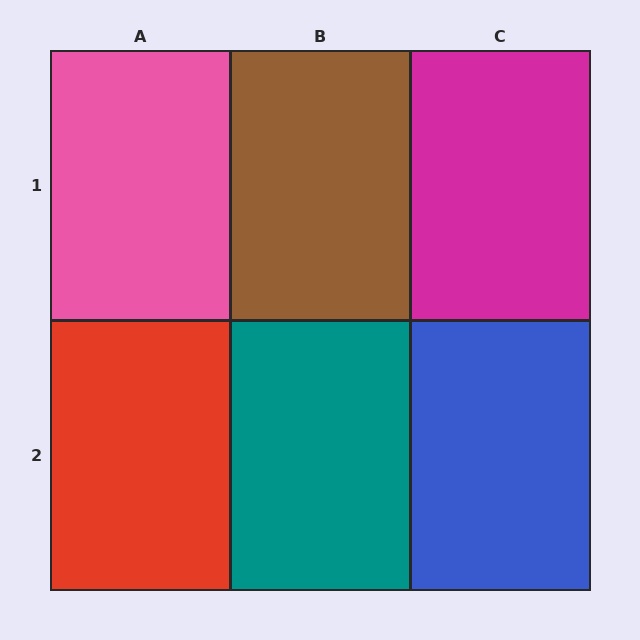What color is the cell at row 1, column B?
Brown.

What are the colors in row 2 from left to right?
Red, teal, blue.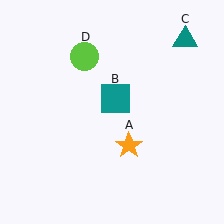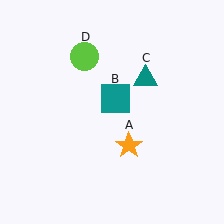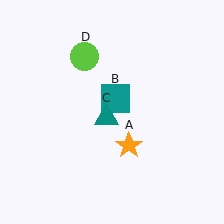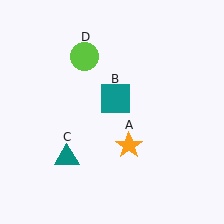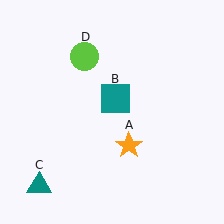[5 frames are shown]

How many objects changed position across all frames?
1 object changed position: teal triangle (object C).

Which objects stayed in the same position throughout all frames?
Orange star (object A) and teal square (object B) and lime circle (object D) remained stationary.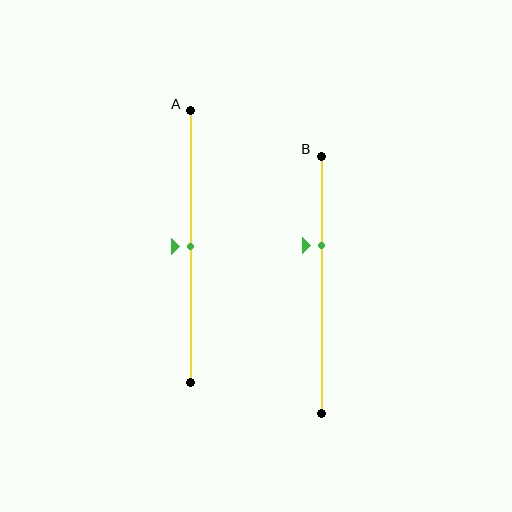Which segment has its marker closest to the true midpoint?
Segment A has its marker closest to the true midpoint.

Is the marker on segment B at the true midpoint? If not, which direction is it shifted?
No, the marker on segment B is shifted upward by about 15% of the segment length.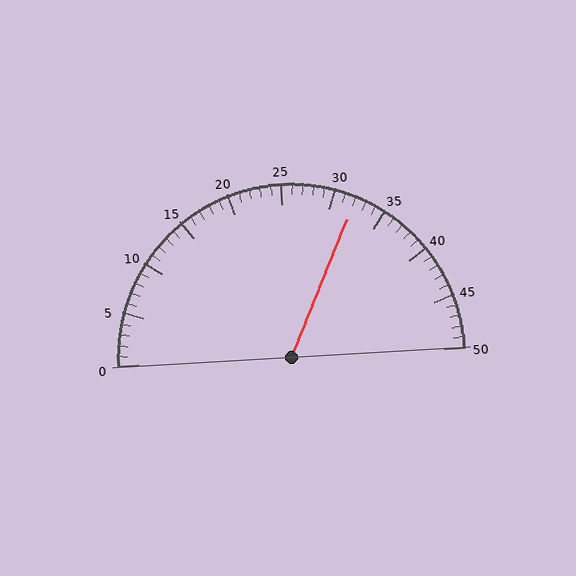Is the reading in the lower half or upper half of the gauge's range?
The reading is in the upper half of the range (0 to 50).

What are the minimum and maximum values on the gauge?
The gauge ranges from 0 to 50.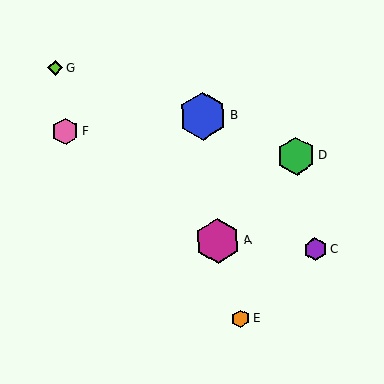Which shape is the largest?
The blue hexagon (labeled B) is the largest.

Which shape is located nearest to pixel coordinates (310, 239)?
The purple hexagon (labeled C) at (315, 250) is nearest to that location.